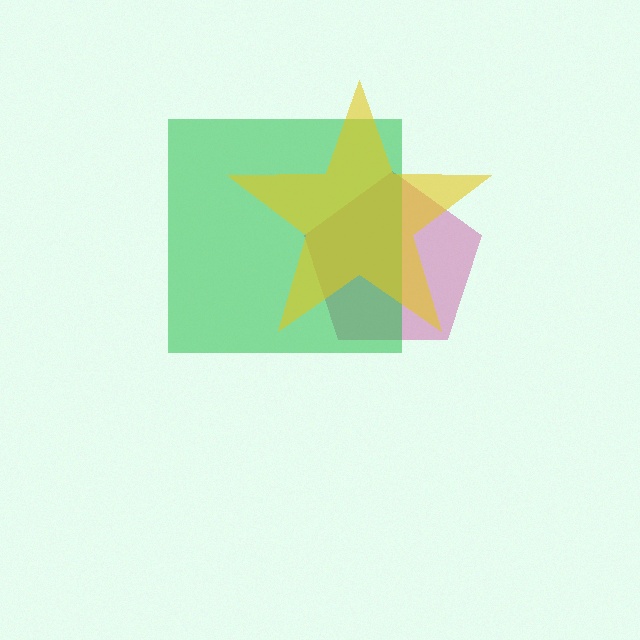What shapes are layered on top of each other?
The layered shapes are: a magenta pentagon, a green square, a yellow star.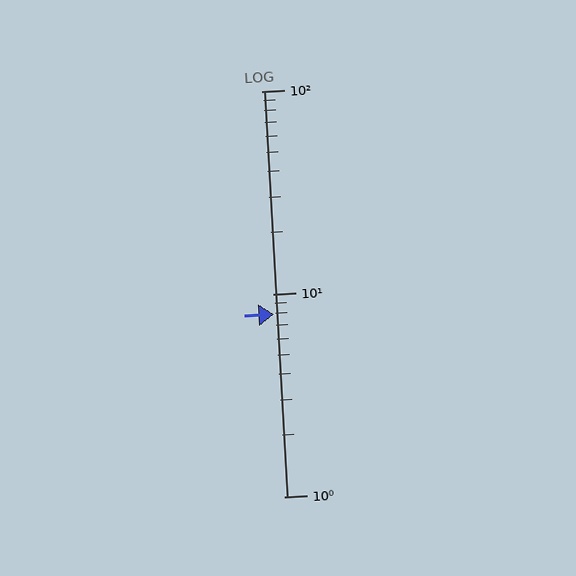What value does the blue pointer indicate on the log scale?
The pointer indicates approximately 7.9.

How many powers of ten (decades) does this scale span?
The scale spans 2 decades, from 1 to 100.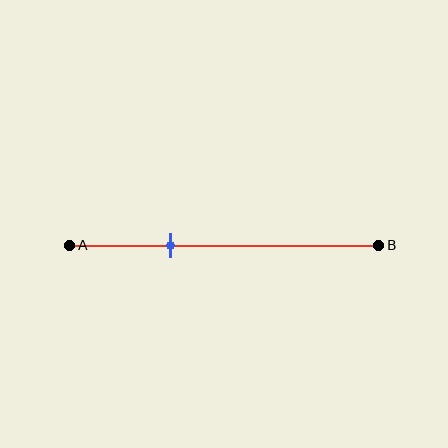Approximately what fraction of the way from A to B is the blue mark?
The blue mark is approximately 35% of the way from A to B.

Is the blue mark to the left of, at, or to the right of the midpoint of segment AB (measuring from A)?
The blue mark is to the left of the midpoint of segment AB.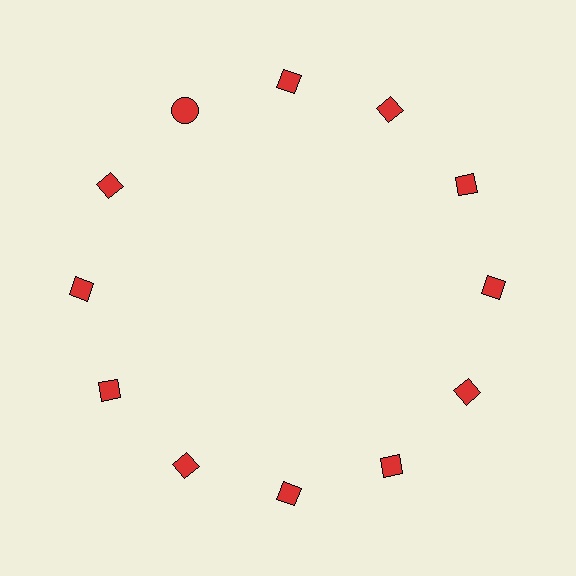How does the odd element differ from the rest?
It has a different shape: circle instead of diamond.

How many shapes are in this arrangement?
There are 12 shapes arranged in a ring pattern.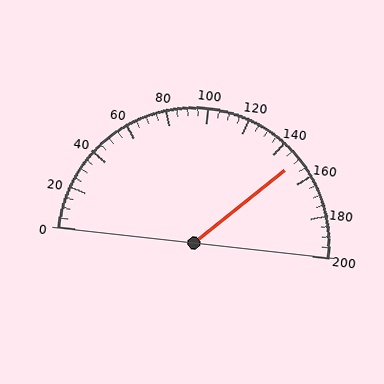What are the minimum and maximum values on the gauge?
The gauge ranges from 0 to 200.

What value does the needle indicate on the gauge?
The needle indicates approximately 150.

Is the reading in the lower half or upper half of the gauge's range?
The reading is in the upper half of the range (0 to 200).